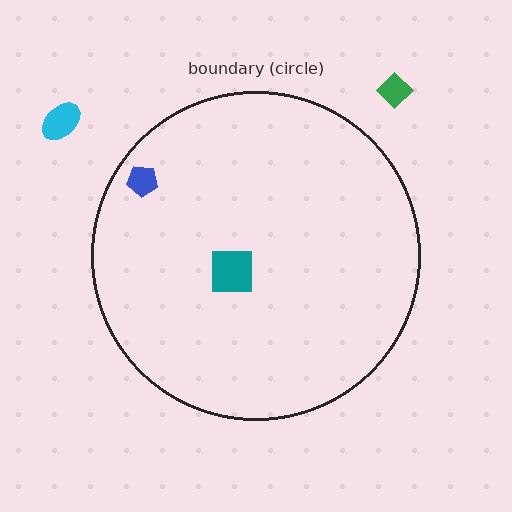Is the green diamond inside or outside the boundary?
Outside.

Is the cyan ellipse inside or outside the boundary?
Outside.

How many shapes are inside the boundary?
2 inside, 2 outside.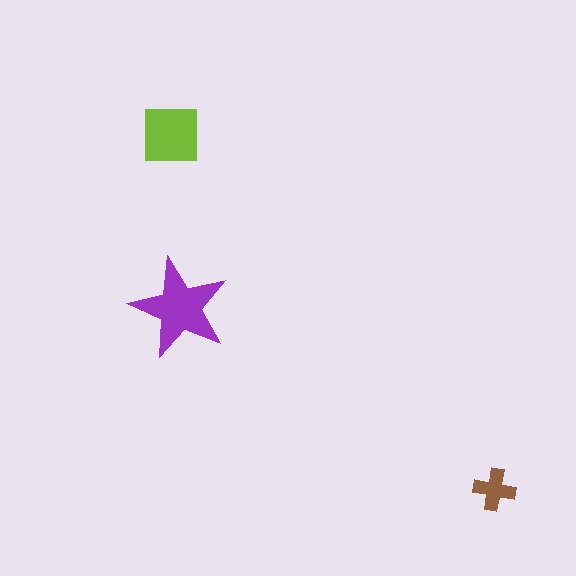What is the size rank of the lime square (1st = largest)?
2nd.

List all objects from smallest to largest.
The brown cross, the lime square, the purple star.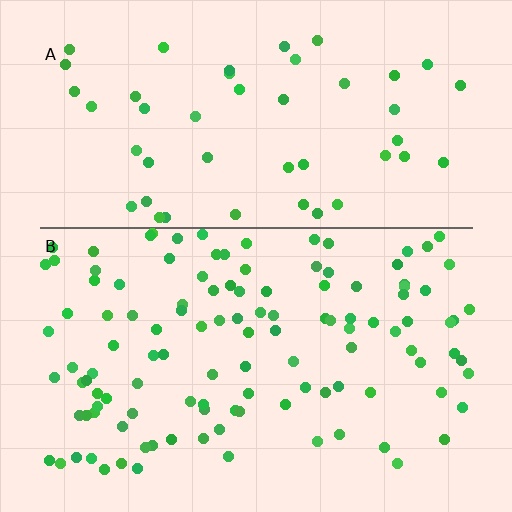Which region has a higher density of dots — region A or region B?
B (the bottom).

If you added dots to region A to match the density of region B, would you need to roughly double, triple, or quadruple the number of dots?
Approximately double.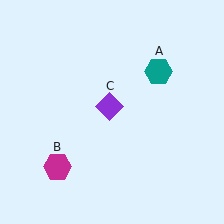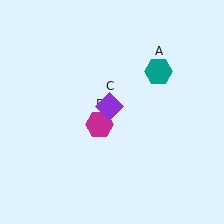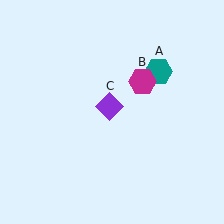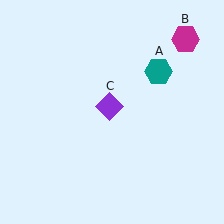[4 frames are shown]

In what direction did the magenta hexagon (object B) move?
The magenta hexagon (object B) moved up and to the right.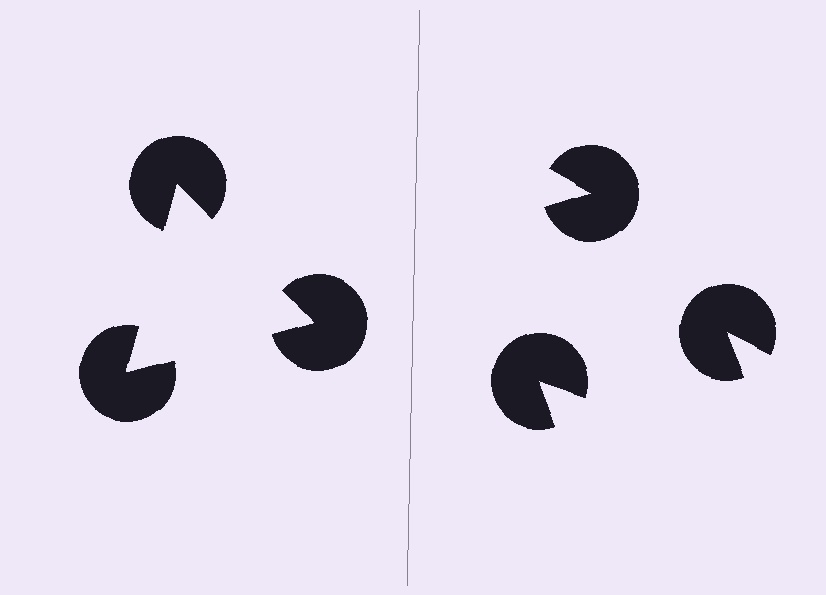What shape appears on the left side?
An illusory triangle.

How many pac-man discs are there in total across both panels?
6 — 3 on each side.